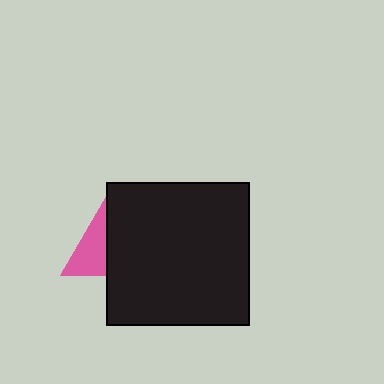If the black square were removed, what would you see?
You would see the complete pink triangle.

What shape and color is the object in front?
The object in front is a black square.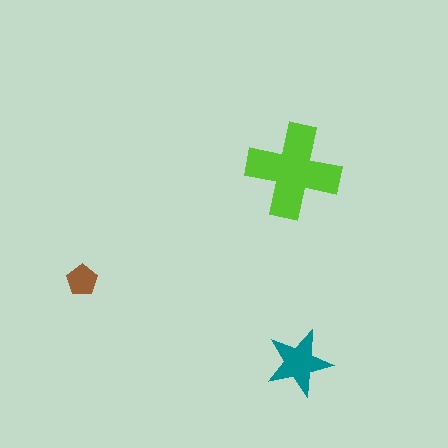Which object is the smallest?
The brown pentagon.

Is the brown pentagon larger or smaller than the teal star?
Smaller.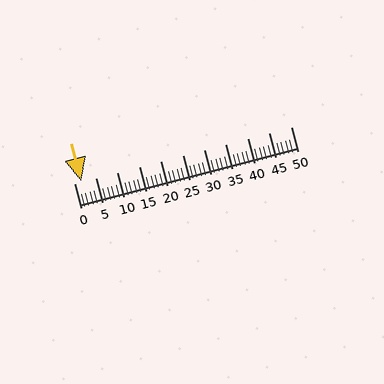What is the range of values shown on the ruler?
The ruler shows values from 0 to 50.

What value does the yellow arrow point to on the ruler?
The yellow arrow points to approximately 2.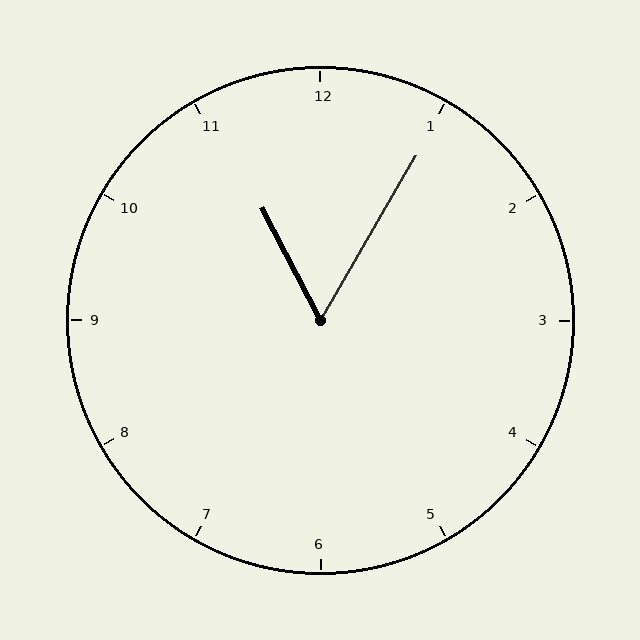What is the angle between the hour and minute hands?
Approximately 58 degrees.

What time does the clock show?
11:05.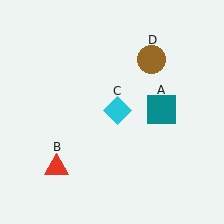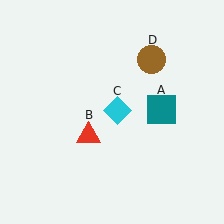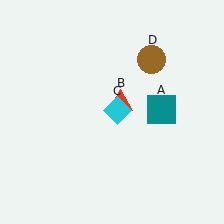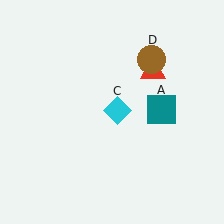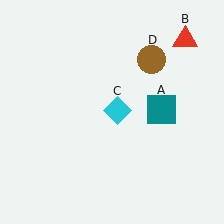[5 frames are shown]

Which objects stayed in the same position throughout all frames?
Teal square (object A) and cyan diamond (object C) and brown circle (object D) remained stationary.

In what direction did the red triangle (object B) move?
The red triangle (object B) moved up and to the right.